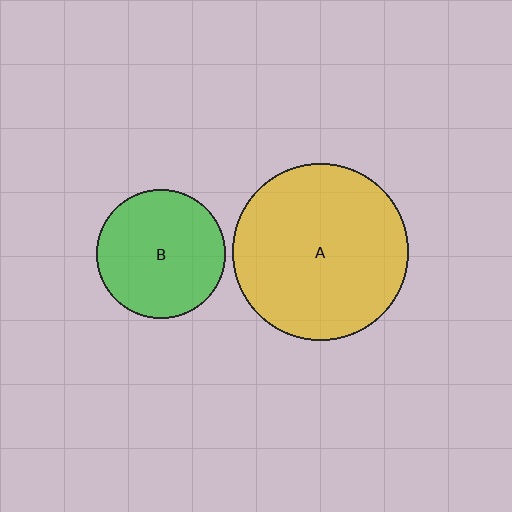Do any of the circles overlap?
No, none of the circles overlap.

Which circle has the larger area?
Circle A (yellow).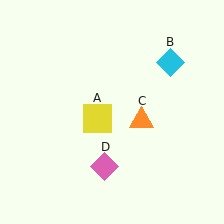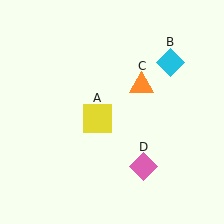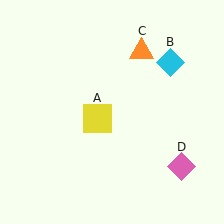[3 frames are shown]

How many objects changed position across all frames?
2 objects changed position: orange triangle (object C), pink diamond (object D).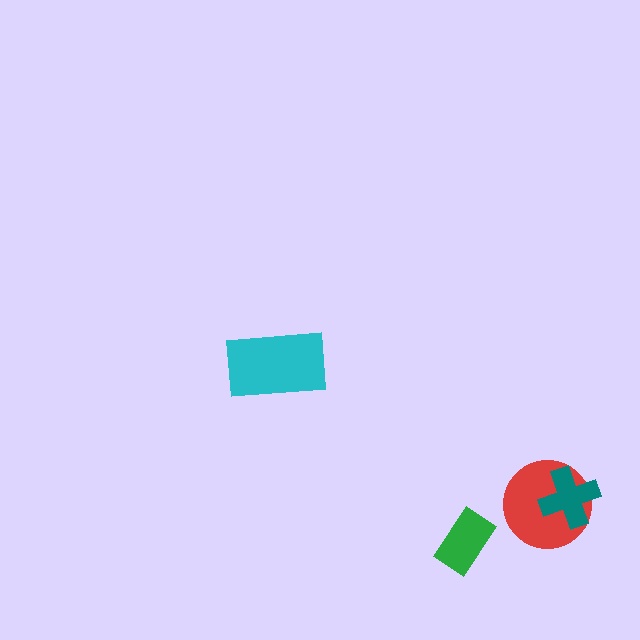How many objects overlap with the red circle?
1 object overlaps with the red circle.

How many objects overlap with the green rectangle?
0 objects overlap with the green rectangle.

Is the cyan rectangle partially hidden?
No, no other shape covers it.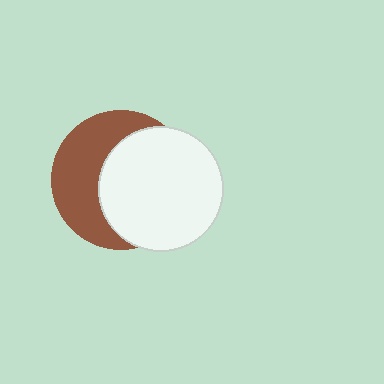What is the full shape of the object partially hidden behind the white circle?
The partially hidden object is a brown circle.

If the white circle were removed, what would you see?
You would see the complete brown circle.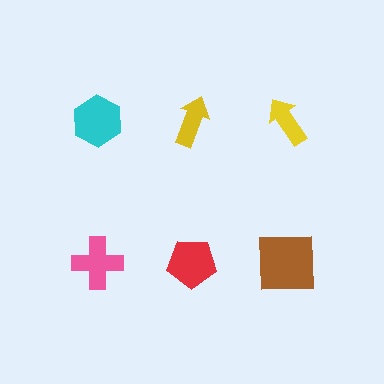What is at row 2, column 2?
A red pentagon.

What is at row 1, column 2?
A yellow arrow.